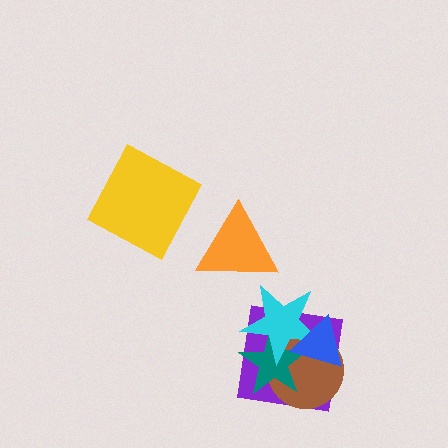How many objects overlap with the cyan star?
4 objects overlap with the cyan star.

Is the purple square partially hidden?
Yes, it is partially covered by another shape.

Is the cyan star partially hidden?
Yes, it is partially covered by another shape.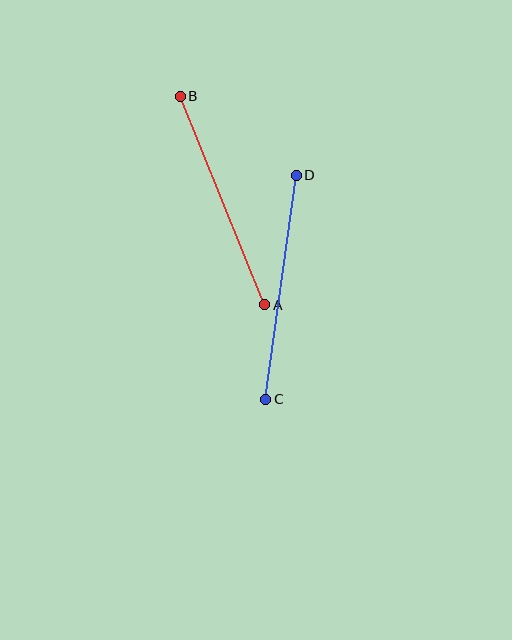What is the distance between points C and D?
The distance is approximately 226 pixels.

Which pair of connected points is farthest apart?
Points C and D are farthest apart.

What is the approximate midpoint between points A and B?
The midpoint is at approximately (223, 200) pixels.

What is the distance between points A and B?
The distance is approximately 225 pixels.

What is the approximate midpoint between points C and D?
The midpoint is at approximately (281, 287) pixels.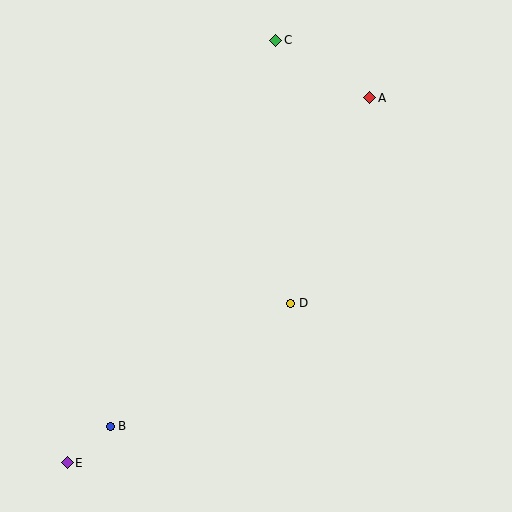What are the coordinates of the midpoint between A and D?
The midpoint between A and D is at (330, 200).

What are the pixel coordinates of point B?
Point B is at (110, 426).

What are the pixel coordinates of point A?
Point A is at (370, 98).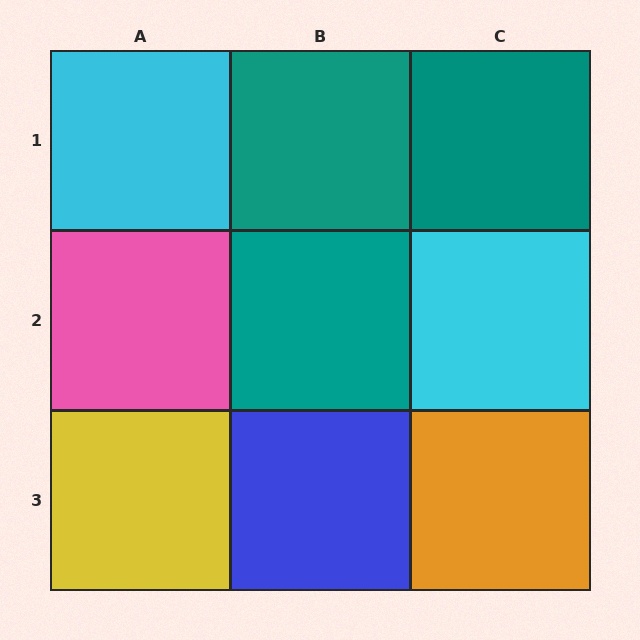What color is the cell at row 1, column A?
Cyan.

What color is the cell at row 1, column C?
Teal.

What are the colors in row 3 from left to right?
Yellow, blue, orange.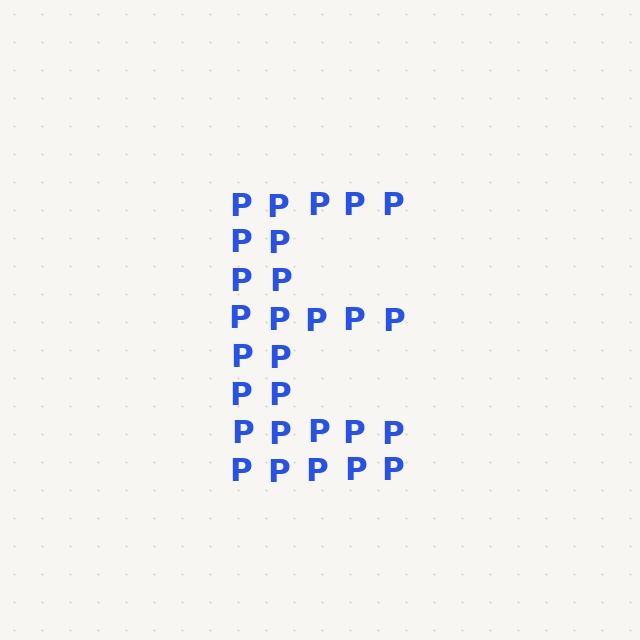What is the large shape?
The large shape is the letter E.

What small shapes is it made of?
It is made of small letter P's.